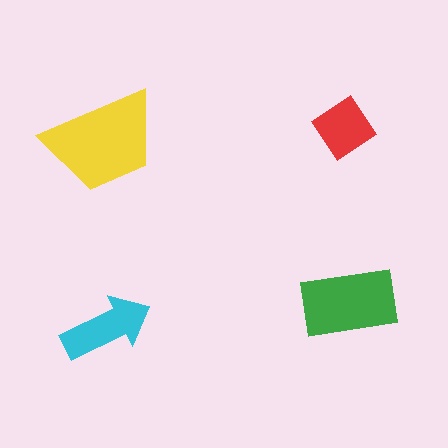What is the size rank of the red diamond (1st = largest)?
4th.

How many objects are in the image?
There are 4 objects in the image.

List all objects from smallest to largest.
The red diamond, the cyan arrow, the green rectangle, the yellow trapezoid.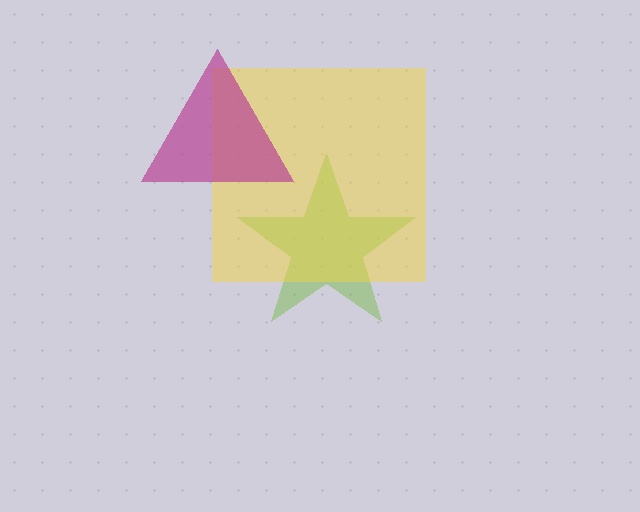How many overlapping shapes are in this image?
There are 3 overlapping shapes in the image.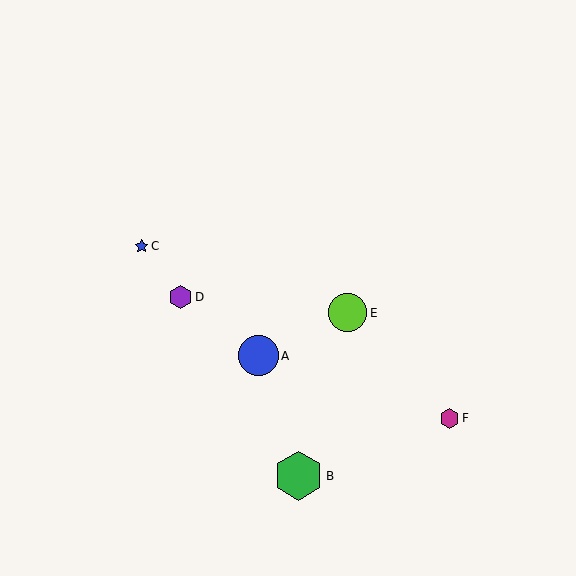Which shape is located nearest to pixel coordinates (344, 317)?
The lime circle (labeled E) at (348, 313) is nearest to that location.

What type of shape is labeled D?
Shape D is a purple hexagon.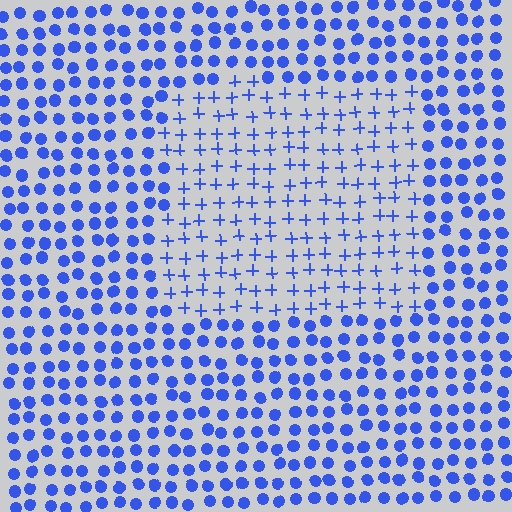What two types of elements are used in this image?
The image uses plus signs inside the rectangle region and circles outside it.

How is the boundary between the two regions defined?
The boundary is defined by a change in element shape: plus signs inside vs. circles outside. All elements share the same color and spacing.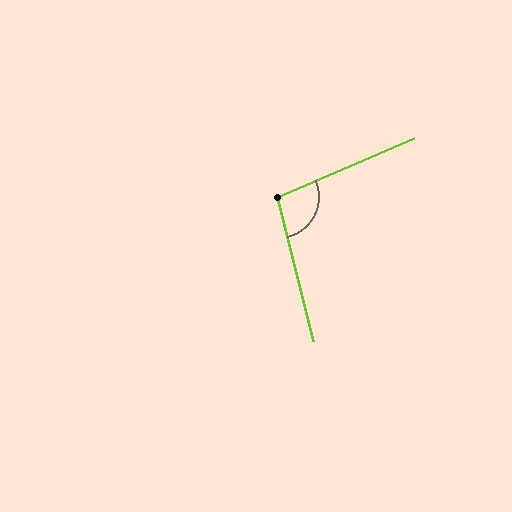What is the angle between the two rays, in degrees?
Approximately 100 degrees.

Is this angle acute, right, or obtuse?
It is obtuse.